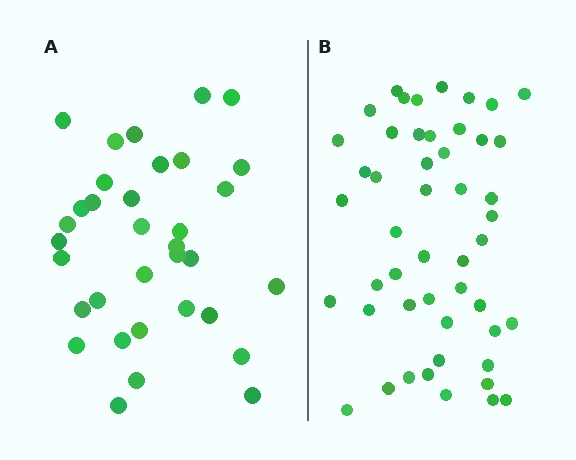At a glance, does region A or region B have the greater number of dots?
Region B (the right region) has more dots.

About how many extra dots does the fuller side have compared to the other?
Region B has approximately 15 more dots than region A.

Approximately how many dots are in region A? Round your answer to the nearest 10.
About 30 dots. (The exact count is 34, which rounds to 30.)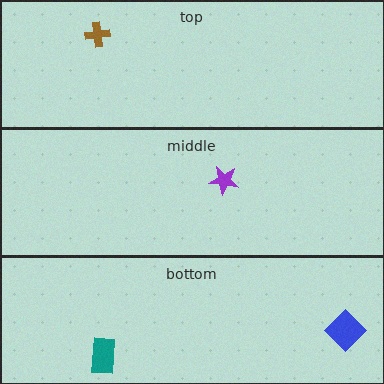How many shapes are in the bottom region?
2.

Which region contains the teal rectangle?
The bottom region.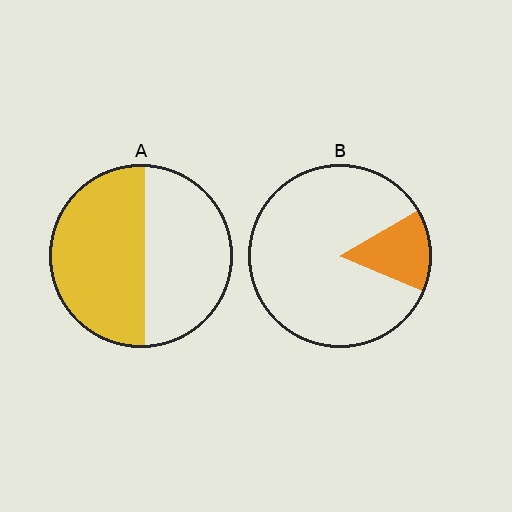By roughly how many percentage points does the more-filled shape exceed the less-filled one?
By roughly 40 percentage points (A over B).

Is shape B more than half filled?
No.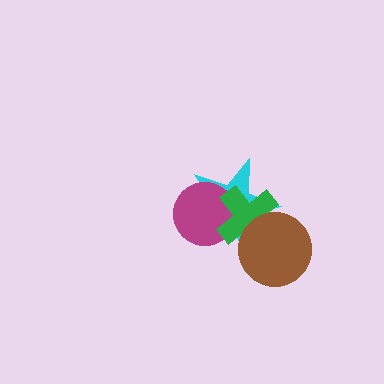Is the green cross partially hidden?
Yes, it is partially covered by another shape.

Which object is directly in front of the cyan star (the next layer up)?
The magenta circle is directly in front of the cyan star.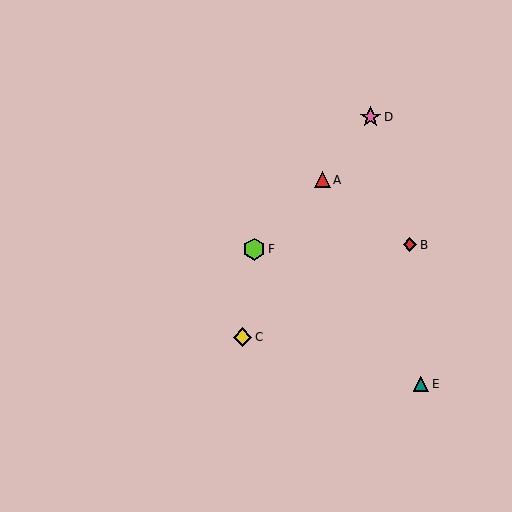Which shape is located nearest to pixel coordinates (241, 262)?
The lime hexagon (labeled F) at (254, 249) is nearest to that location.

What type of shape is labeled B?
Shape B is a red diamond.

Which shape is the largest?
The lime hexagon (labeled F) is the largest.